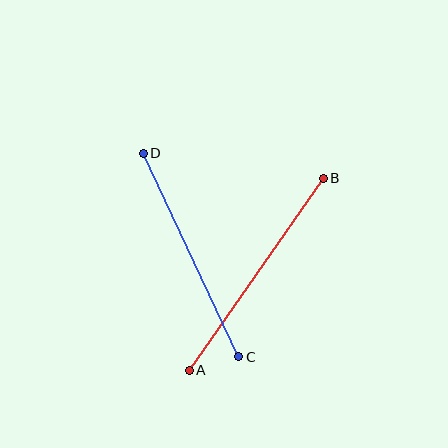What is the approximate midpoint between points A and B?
The midpoint is at approximately (256, 274) pixels.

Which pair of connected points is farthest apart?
Points A and B are farthest apart.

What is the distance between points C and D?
The distance is approximately 225 pixels.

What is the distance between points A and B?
The distance is approximately 234 pixels.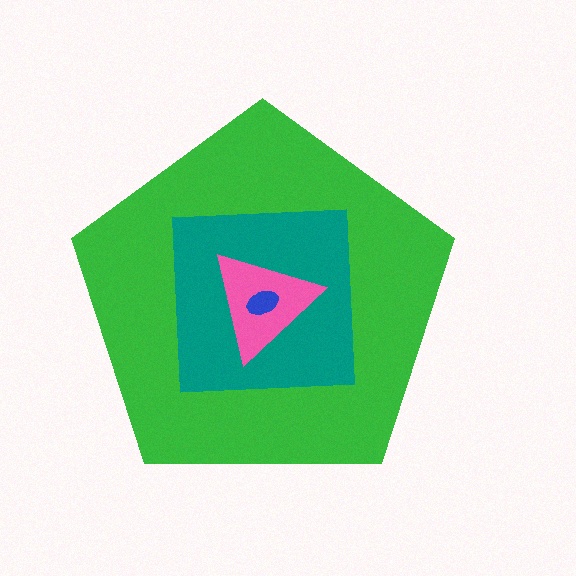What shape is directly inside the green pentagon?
The teal square.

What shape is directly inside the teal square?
The pink triangle.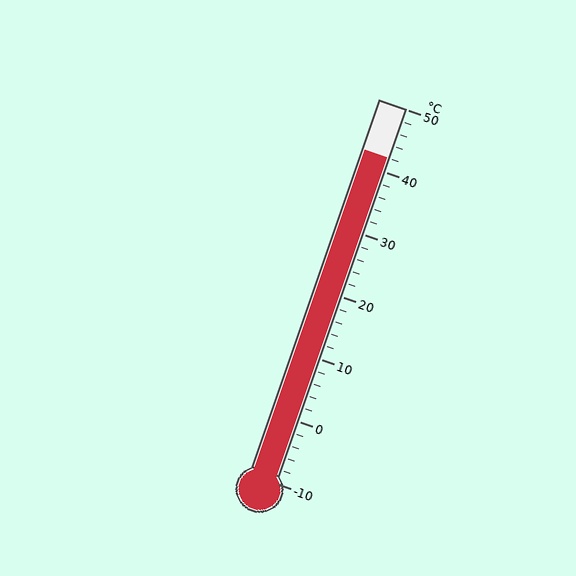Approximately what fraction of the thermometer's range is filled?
The thermometer is filled to approximately 85% of its range.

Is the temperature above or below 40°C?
The temperature is above 40°C.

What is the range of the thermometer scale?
The thermometer scale ranges from -10°C to 50°C.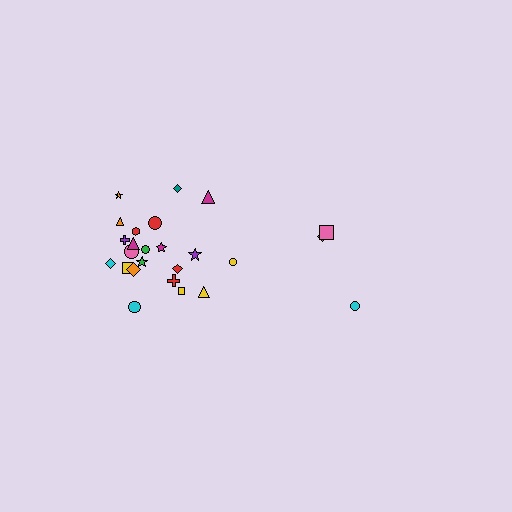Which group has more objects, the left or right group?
The left group.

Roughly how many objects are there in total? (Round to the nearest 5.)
Roughly 25 objects in total.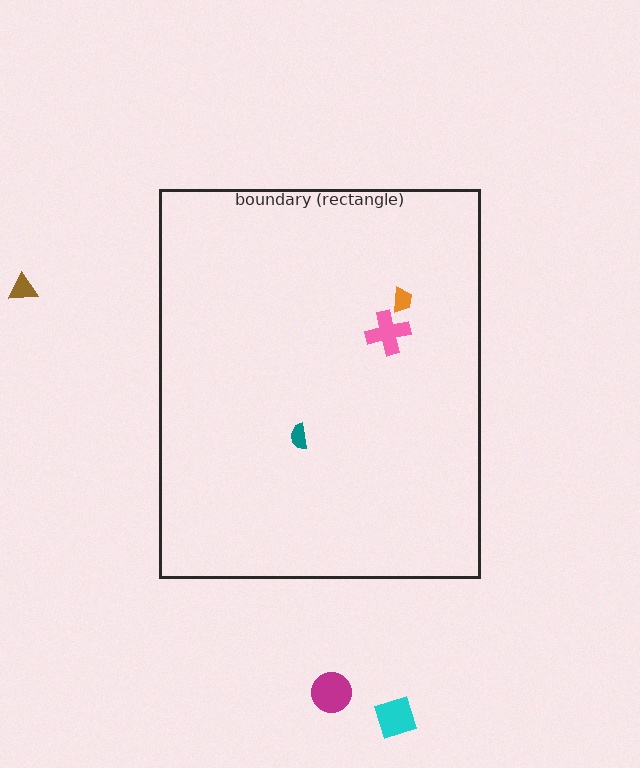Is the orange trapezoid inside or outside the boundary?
Inside.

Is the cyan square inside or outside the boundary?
Outside.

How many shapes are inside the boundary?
3 inside, 3 outside.